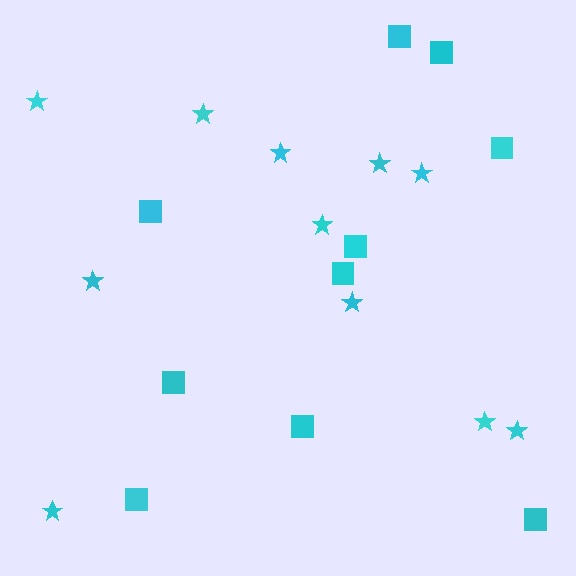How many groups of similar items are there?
There are 2 groups: one group of squares (10) and one group of stars (11).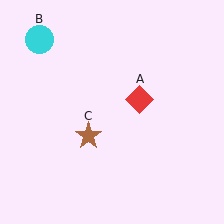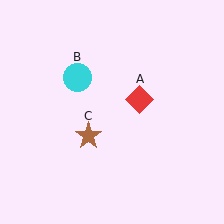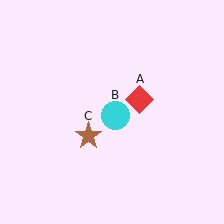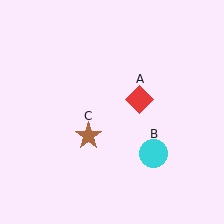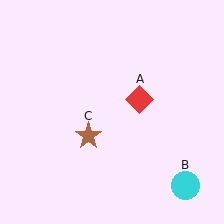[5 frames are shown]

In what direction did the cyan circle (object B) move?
The cyan circle (object B) moved down and to the right.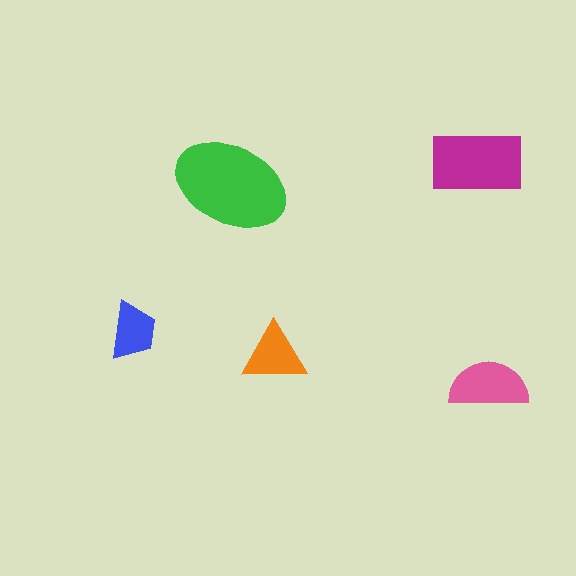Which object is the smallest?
The blue trapezoid.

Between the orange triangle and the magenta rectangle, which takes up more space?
The magenta rectangle.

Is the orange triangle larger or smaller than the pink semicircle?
Smaller.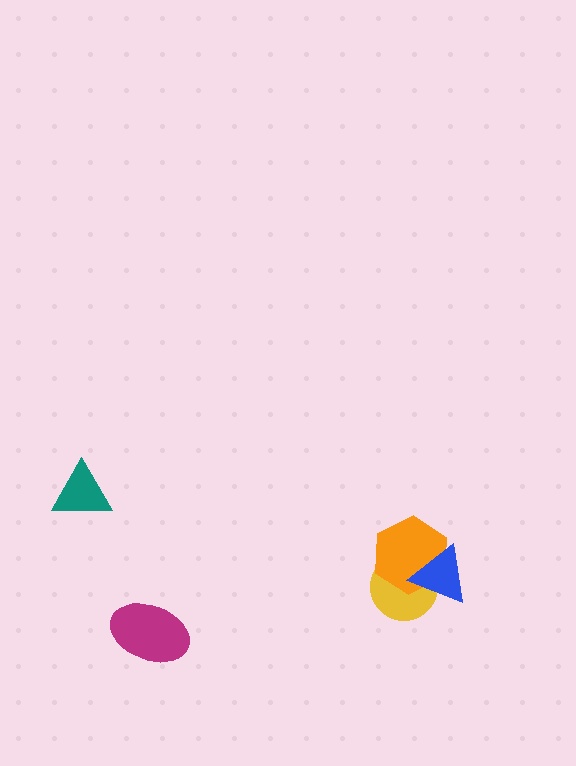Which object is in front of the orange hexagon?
The blue triangle is in front of the orange hexagon.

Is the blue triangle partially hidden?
No, no other shape covers it.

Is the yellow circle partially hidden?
Yes, it is partially covered by another shape.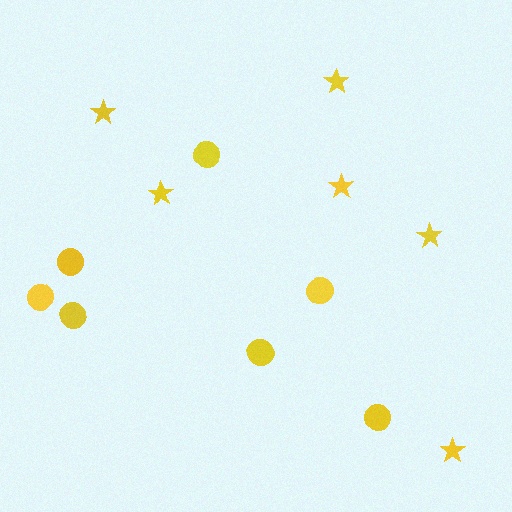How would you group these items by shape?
There are 2 groups: one group of circles (7) and one group of stars (6).